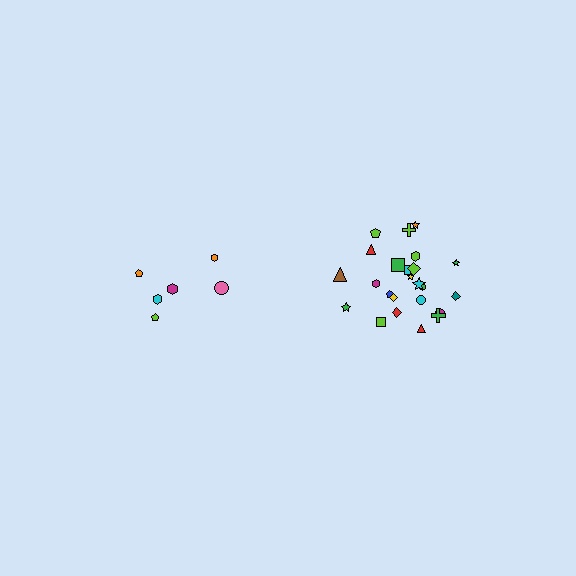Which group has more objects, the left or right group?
The right group.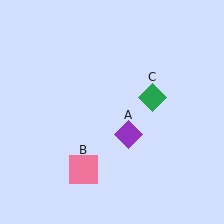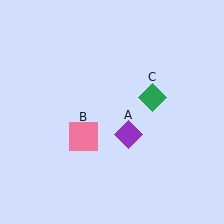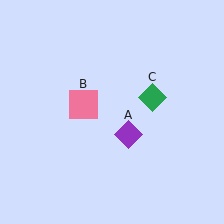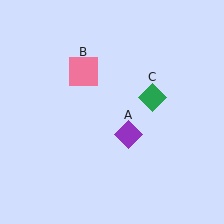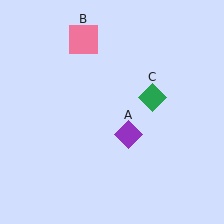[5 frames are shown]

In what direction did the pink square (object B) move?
The pink square (object B) moved up.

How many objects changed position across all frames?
1 object changed position: pink square (object B).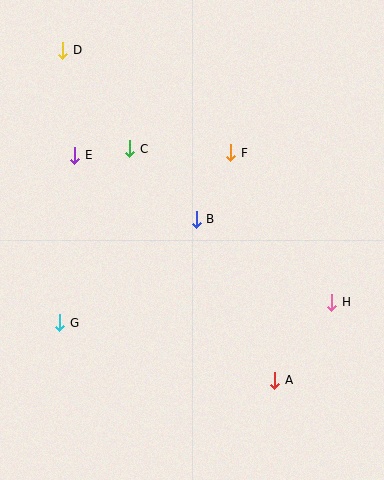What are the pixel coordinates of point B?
Point B is at (196, 219).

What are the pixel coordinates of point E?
Point E is at (75, 155).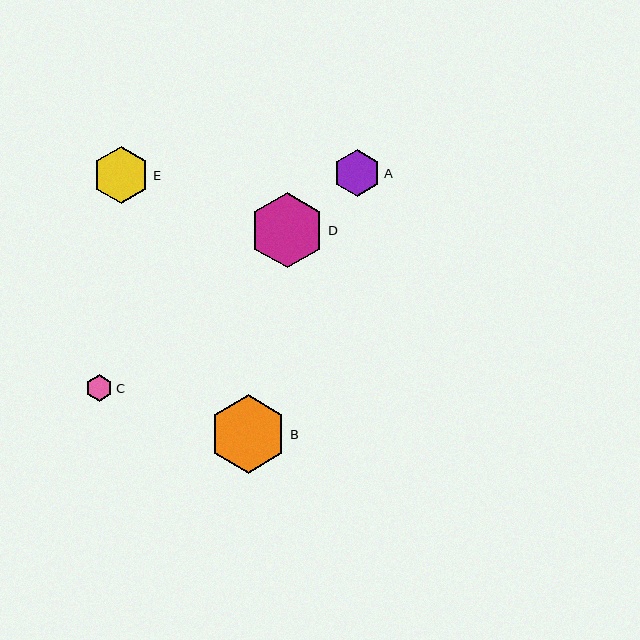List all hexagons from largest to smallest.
From largest to smallest: B, D, E, A, C.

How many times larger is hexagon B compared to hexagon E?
Hexagon B is approximately 1.4 times the size of hexagon E.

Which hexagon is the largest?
Hexagon B is the largest with a size of approximately 78 pixels.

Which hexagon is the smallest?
Hexagon C is the smallest with a size of approximately 27 pixels.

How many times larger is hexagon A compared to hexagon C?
Hexagon A is approximately 1.8 times the size of hexagon C.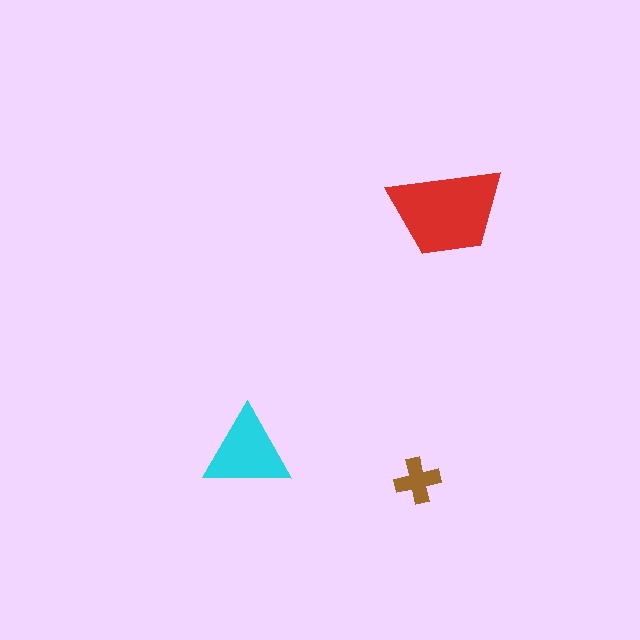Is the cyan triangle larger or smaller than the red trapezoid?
Smaller.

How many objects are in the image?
There are 3 objects in the image.